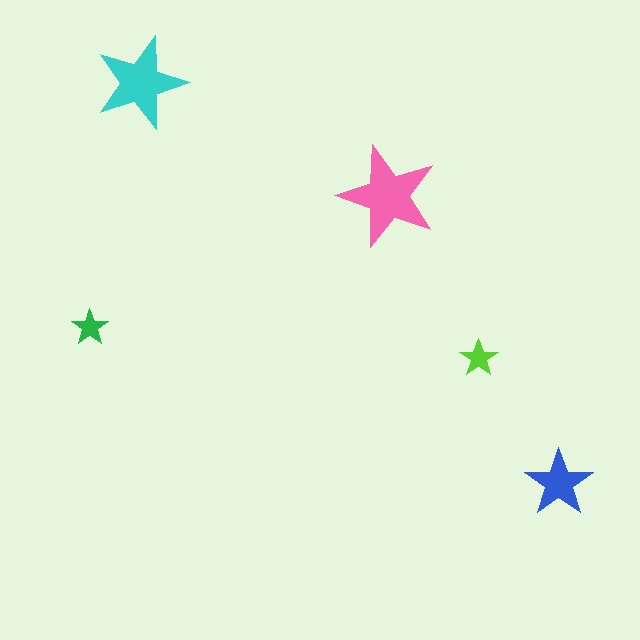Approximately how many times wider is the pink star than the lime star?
About 2.5 times wider.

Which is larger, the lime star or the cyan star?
The cyan one.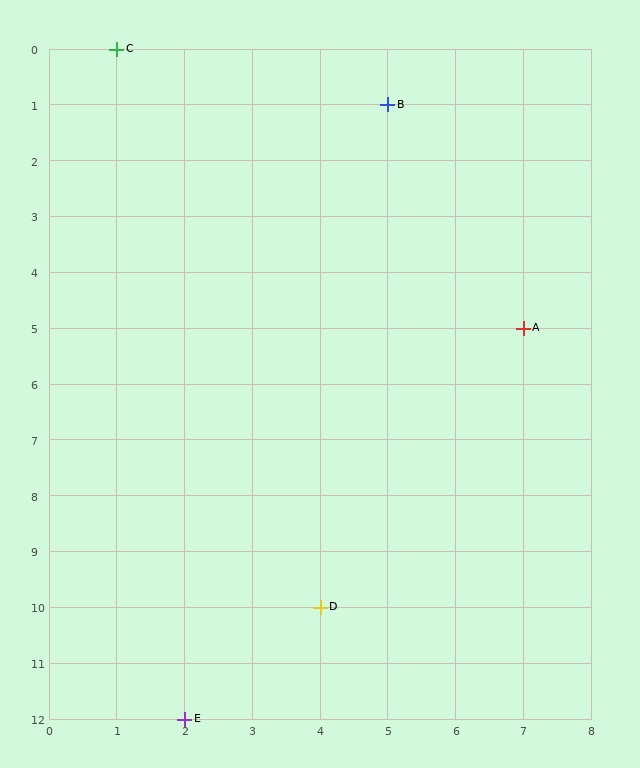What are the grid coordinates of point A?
Point A is at grid coordinates (7, 5).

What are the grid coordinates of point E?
Point E is at grid coordinates (2, 12).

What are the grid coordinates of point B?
Point B is at grid coordinates (5, 1).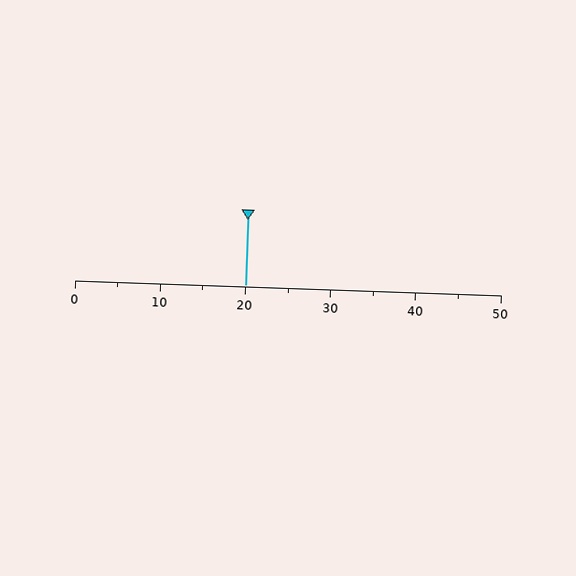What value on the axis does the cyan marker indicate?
The marker indicates approximately 20.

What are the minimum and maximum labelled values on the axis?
The axis runs from 0 to 50.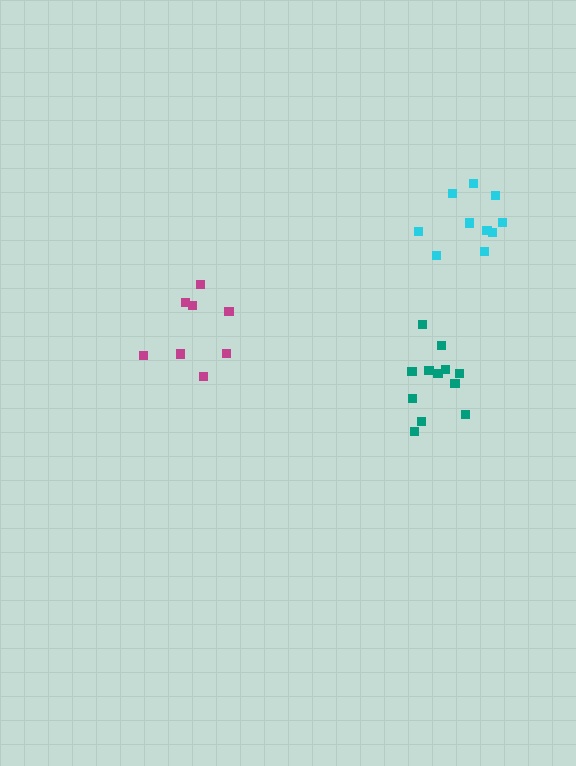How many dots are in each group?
Group 1: 12 dots, Group 2: 8 dots, Group 3: 10 dots (30 total).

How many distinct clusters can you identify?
There are 3 distinct clusters.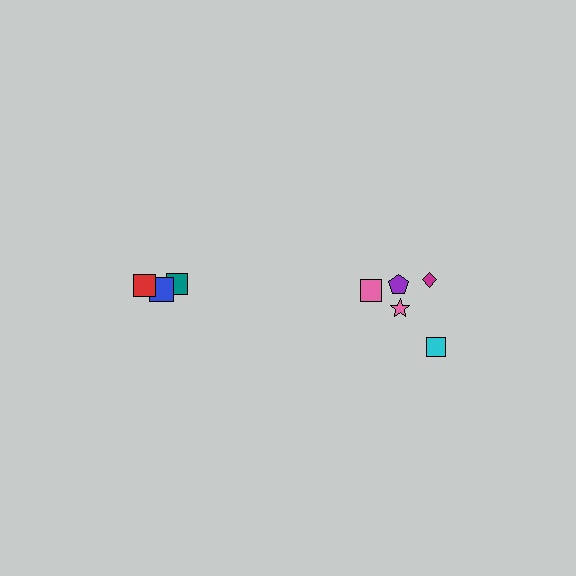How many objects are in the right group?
There are 5 objects.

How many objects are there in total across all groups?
There are 8 objects.